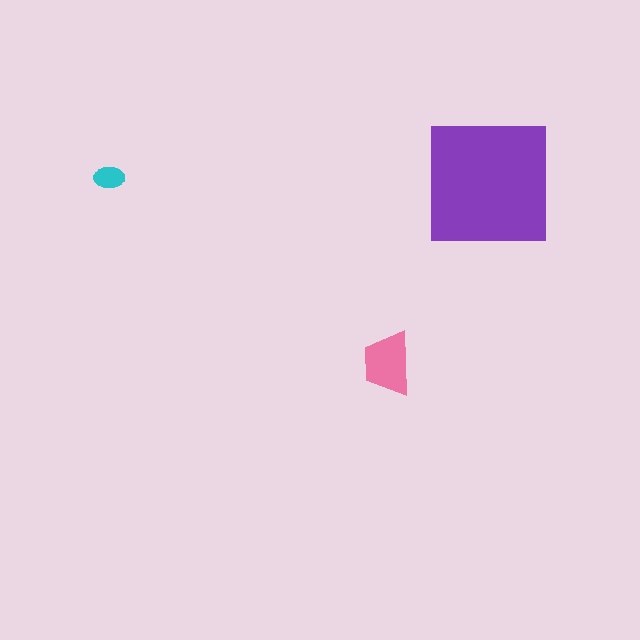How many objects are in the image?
There are 3 objects in the image.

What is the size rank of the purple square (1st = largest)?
1st.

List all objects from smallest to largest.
The cyan ellipse, the pink trapezoid, the purple square.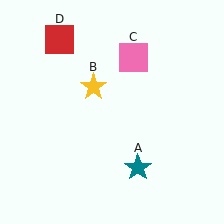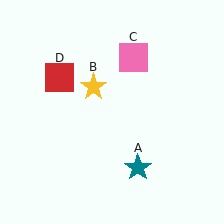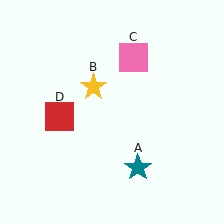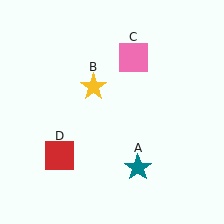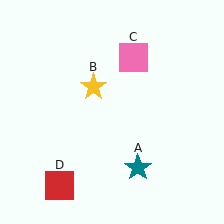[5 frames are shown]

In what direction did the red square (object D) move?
The red square (object D) moved down.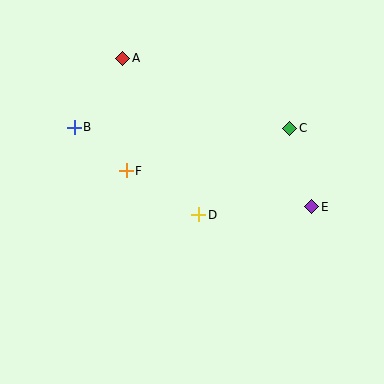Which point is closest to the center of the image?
Point D at (199, 215) is closest to the center.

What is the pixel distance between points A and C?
The distance between A and C is 182 pixels.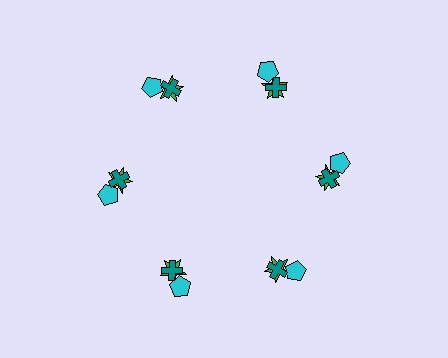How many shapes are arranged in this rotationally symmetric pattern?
There are 18 shapes, arranged in 6 groups of 3.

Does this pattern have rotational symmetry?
Yes, this pattern has 6-fold rotational symmetry. It looks the same after rotating 60 degrees around the center.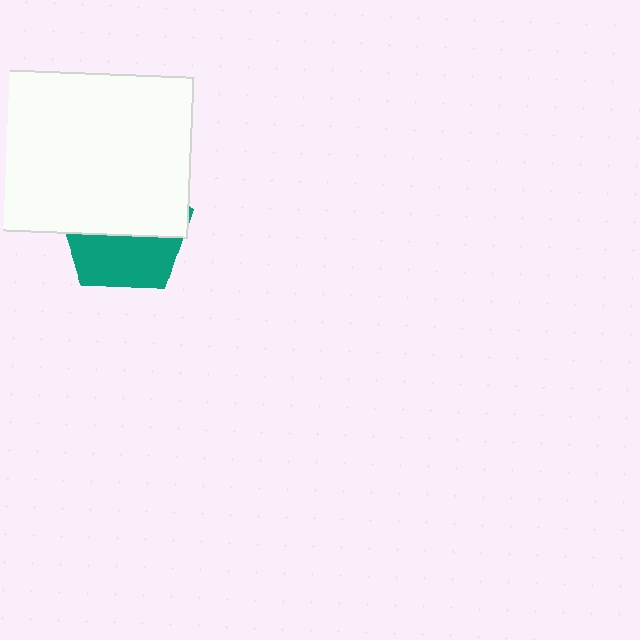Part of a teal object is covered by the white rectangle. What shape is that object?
It is a pentagon.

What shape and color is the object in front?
The object in front is a white rectangle.